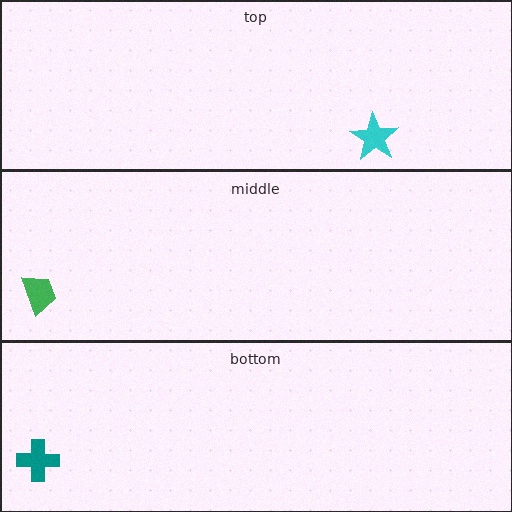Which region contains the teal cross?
The bottom region.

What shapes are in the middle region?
The green trapezoid.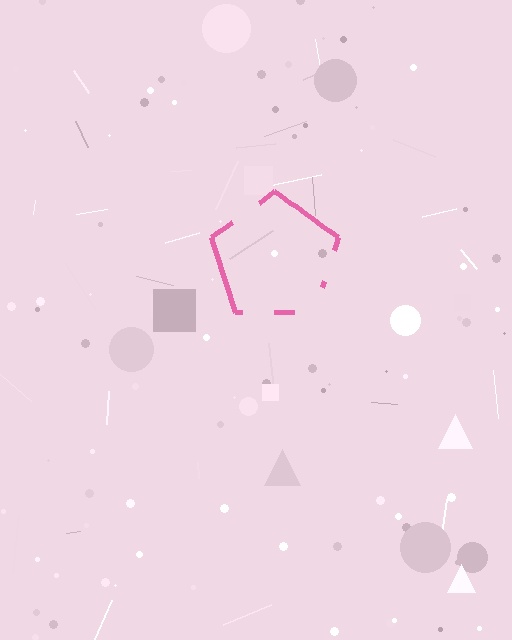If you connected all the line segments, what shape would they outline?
They would outline a pentagon.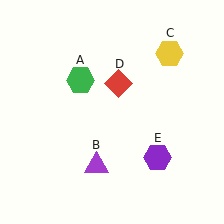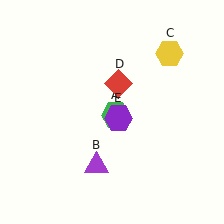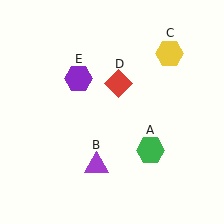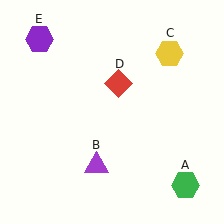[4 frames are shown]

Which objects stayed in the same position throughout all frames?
Purple triangle (object B) and yellow hexagon (object C) and red diamond (object D) remained stationary.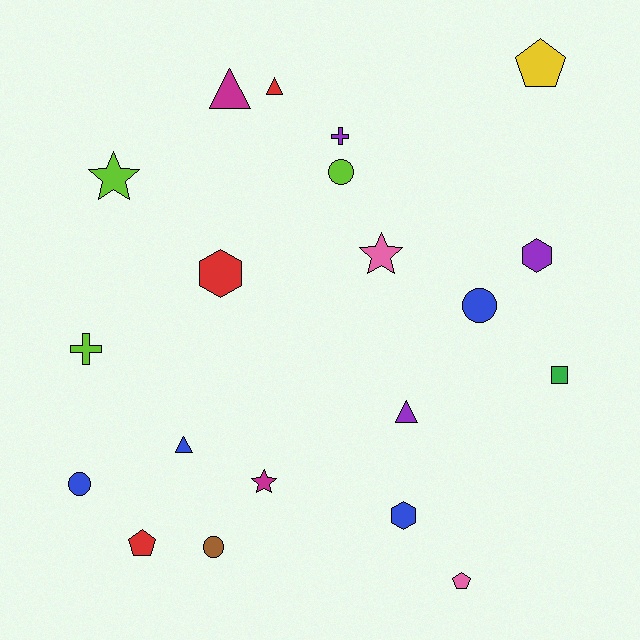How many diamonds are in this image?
There are no diamonds.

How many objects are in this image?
There are 20 objects.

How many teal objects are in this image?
There are no teal objects.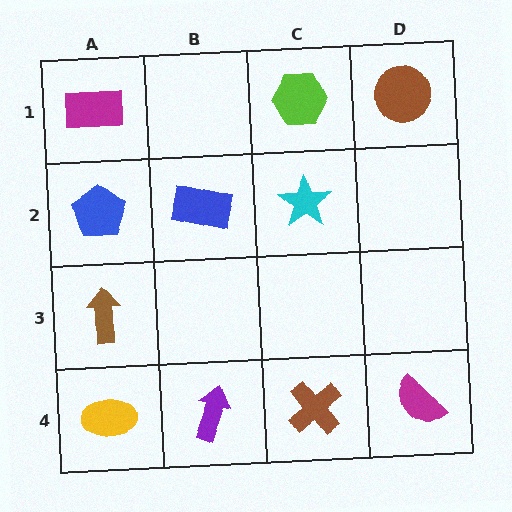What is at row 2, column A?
A blue pentagon.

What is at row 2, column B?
A blue rectangle.